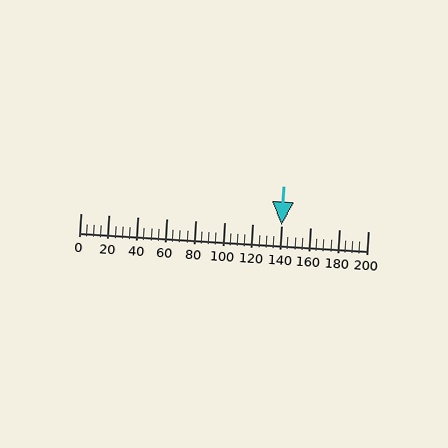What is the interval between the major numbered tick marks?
The major tick marks are spaced 20 units apart.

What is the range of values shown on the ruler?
The ruler shows values from 0 to 200.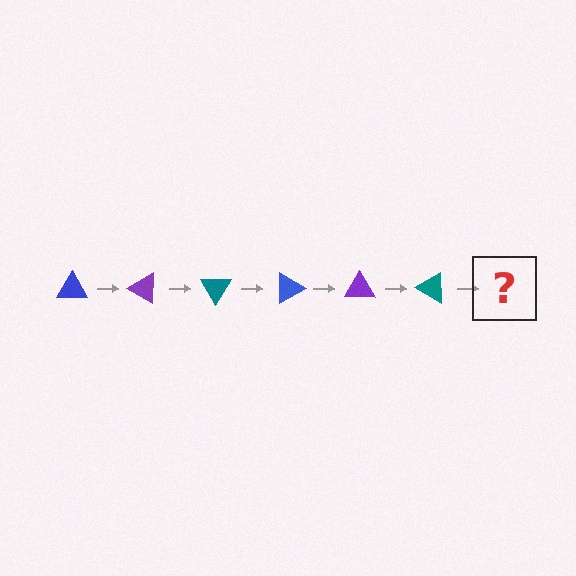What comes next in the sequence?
The next element should be a blue triangle, rotated 180 degrees from the start.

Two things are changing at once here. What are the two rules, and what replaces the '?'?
The two rules are that it rotates 30 degrees each step and the color cycles through blue, purple, and teal. The '?' should be a blue triangle, rotated 180 degrees from the start.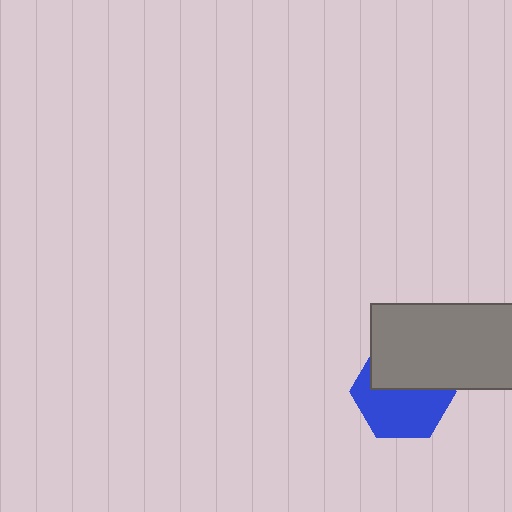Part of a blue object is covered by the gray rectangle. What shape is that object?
It is a hexagon.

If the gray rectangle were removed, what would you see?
You would see the complete blue hexagon.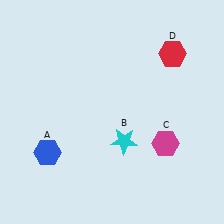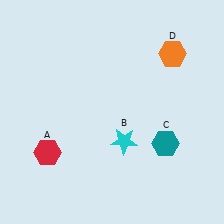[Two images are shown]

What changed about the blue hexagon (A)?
In Image 1, A is blue. In Image 2, it changed to red.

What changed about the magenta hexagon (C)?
In Image 1, C is magenta. In Image 2, it changed to teal.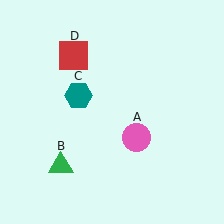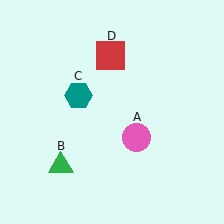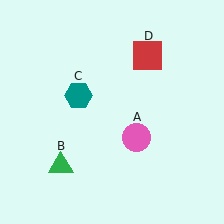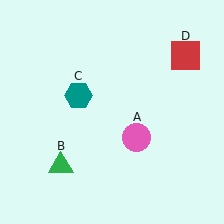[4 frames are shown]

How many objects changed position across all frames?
1 object changed position: red square (object D).